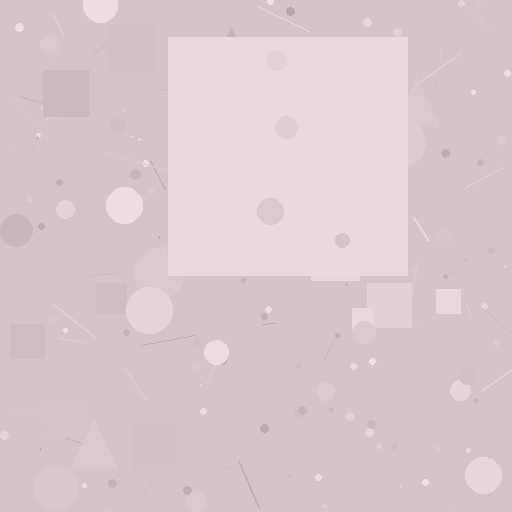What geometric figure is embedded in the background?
A square is embedded in the background.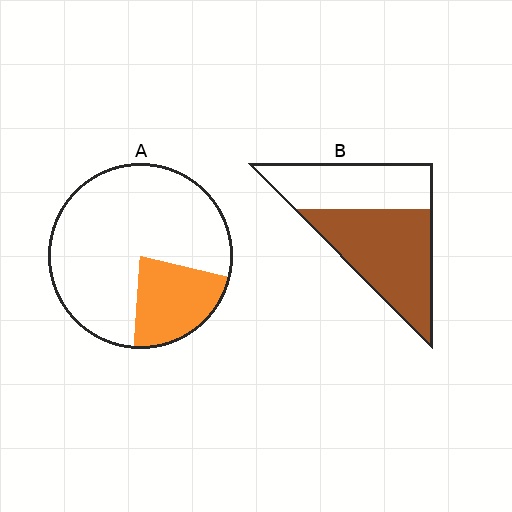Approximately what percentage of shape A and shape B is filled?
A is approximately 25% and B is approximately 55%.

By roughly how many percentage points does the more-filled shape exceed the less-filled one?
By roughly 35 percentage points (B over A).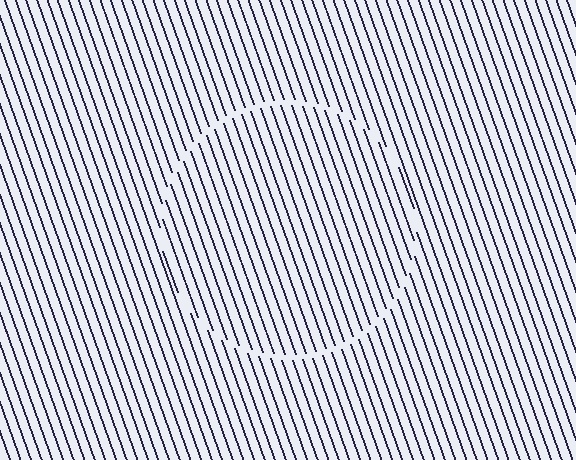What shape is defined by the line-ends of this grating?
An illusory circle. The interior of the shape contains the same grating, shifted by half a period — the contour is defined by the phase discontinuity where line-ends from the inner and outer gratings abut.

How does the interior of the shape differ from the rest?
The interior of the shape contains the same grating, shifted by half a period — the contour is defined by the phase discontinuity where line-ends from the inner and outer gratings abut.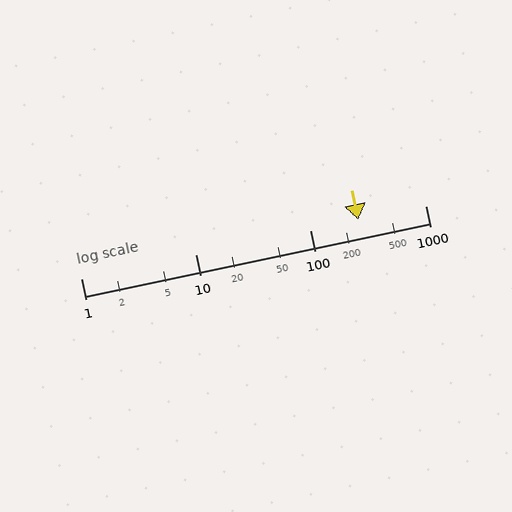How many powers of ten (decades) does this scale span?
The scale spans 3 decades, from 1 to 1000.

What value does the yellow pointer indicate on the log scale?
The pointer indicates approximately 260.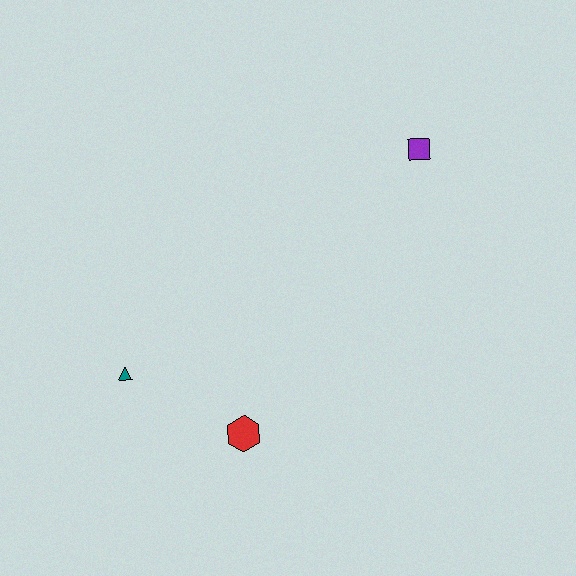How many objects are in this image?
There are 3 objects.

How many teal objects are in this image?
There is 1 teal object.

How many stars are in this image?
There are no stars.